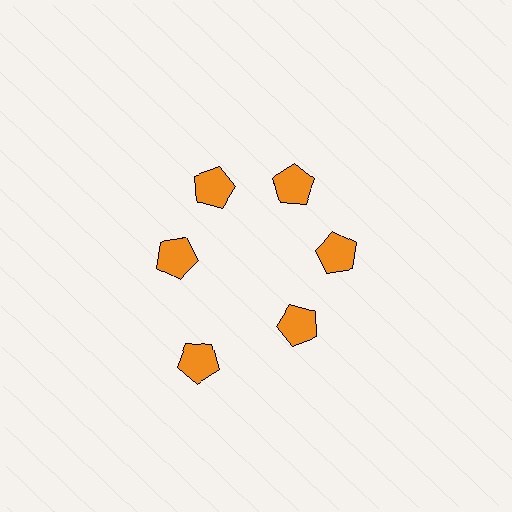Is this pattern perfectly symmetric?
No. The 6 orange pentagons are arranged in a ring, but one element near the 7 o'clock position is pushed outward from the center, breaking the 6-fold rotational symmetry.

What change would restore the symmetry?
The symmetry would be restored by moving it inward, back onto the ring so that all 6 pentagons sit at equal angles and equal distance from the center.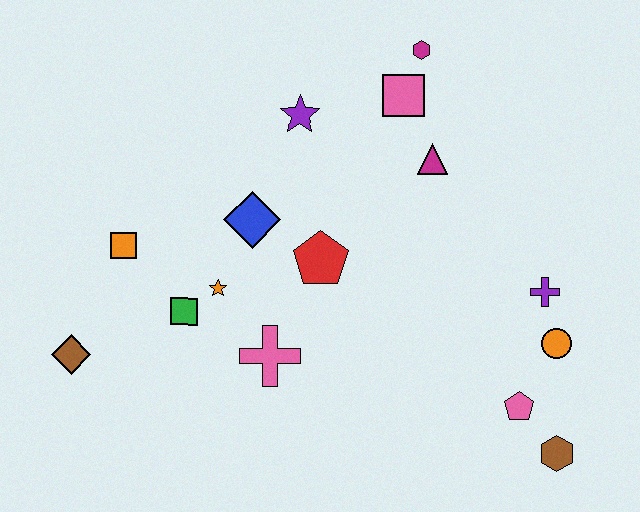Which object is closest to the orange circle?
The purple cross is closest to the orange circle.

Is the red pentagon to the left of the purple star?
No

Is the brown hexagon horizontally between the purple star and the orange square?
No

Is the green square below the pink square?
Yes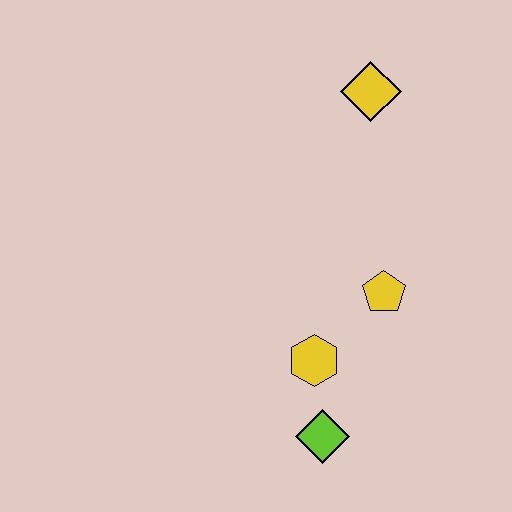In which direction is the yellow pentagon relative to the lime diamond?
The yellow pentagon is above the lime diamond.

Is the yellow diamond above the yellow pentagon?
Yes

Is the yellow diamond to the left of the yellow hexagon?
No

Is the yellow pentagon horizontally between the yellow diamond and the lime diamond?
No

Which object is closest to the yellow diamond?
The yellow pentagon is closest to the yellow diamond.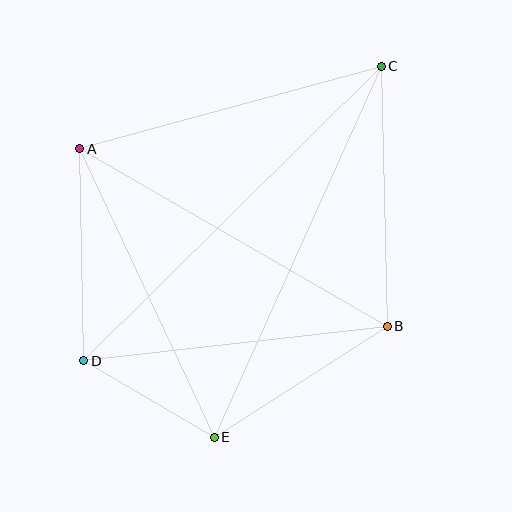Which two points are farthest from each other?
Points C and D are farthest from each other.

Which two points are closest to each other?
Points D and E are closest to each other.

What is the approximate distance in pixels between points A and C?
The distance between A and C is approximately 313 pixels.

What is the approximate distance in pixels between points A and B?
The distance between A and B is approximately 355 pixels.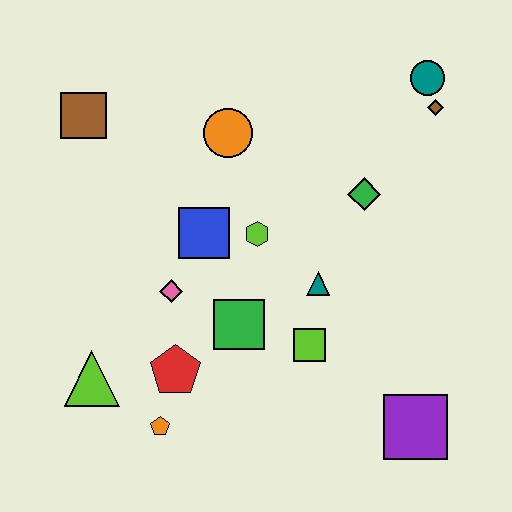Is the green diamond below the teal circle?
Yes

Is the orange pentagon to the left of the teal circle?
Yes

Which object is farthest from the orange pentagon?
The teal circle is farthest from the orange pentagon.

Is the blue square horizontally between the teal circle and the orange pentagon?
Yes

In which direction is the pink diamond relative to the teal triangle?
The pink diamond is to the left of the teal triangle.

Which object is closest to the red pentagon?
The orange pentagon is closest to the red pentagon.